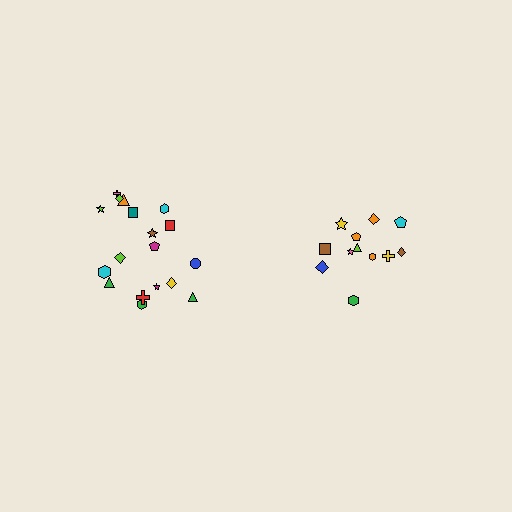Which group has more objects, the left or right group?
The left group.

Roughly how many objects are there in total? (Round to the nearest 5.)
Roughly 30 objects in total.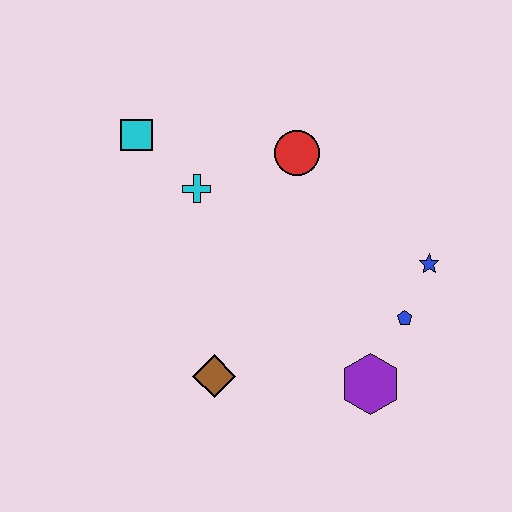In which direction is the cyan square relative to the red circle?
The cyan square is to the left of the red circle.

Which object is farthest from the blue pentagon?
The cyan square is farthest from the blue pentagon.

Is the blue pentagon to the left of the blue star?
Yes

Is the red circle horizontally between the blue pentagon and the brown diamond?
Yes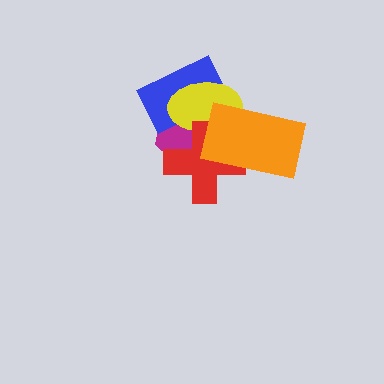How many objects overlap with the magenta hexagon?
4 objects overlap with the magenta hexagon.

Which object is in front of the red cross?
The orange rectangle is in front of the red cross.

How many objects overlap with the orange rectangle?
3 objects overlap with the orange rectangle.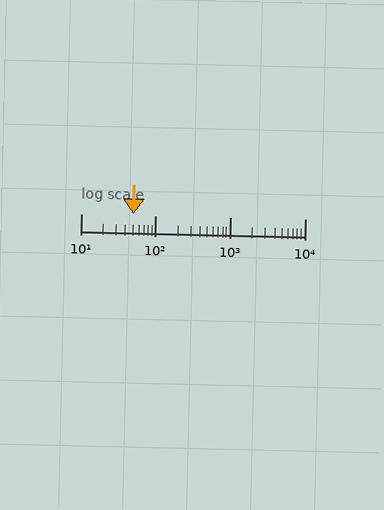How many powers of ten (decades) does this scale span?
The scale spans 3 decades, from 10 to 10000.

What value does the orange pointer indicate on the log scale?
The pointer indicates approximately 51.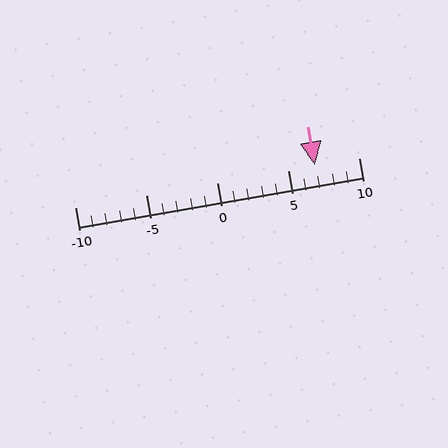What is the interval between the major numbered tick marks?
The major tick marks are spaced 5 units apart.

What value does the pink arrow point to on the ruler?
The pink arrow points to approximately 7.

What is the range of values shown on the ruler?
The ruler shows values from -10 to 10.